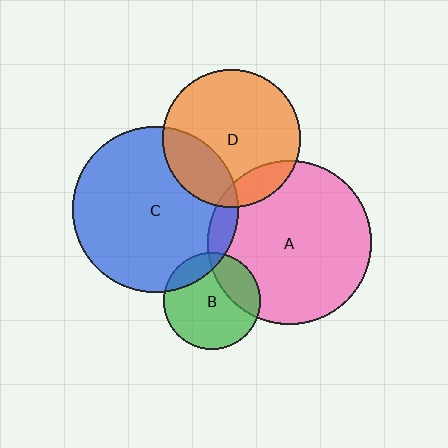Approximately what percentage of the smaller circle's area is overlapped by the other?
Approximately 25%.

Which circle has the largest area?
Circle C (blue).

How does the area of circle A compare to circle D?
Approximately 1.4 times.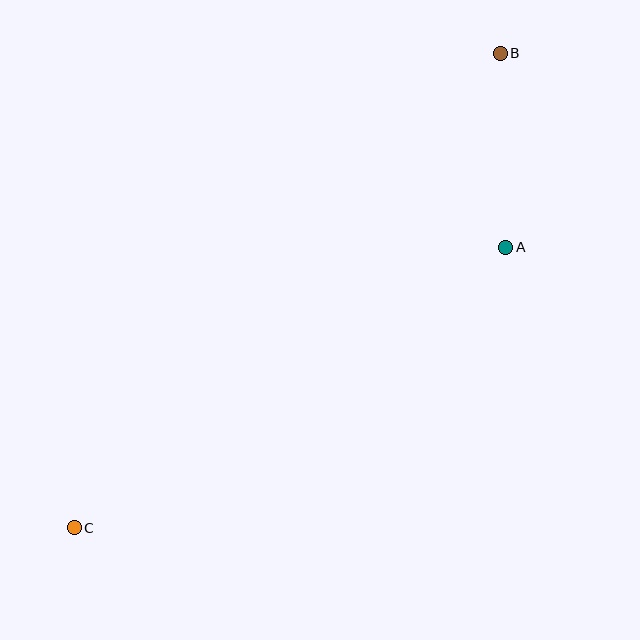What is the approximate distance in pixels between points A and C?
The distance between A and C is approximately 515 pixels.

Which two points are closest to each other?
Points A and B are closest to each other.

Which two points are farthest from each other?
Points B and C are farthest from each other.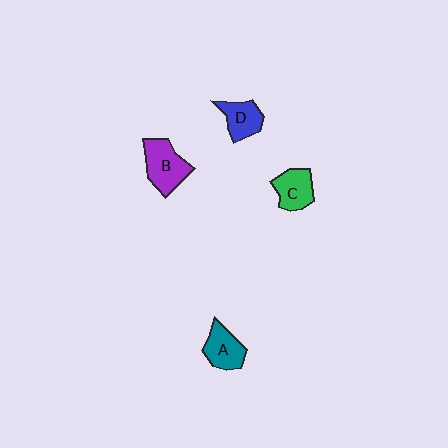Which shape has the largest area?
Shape B (purple).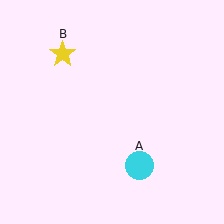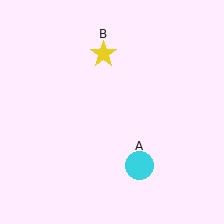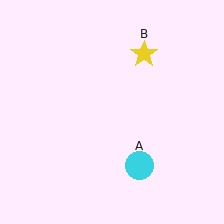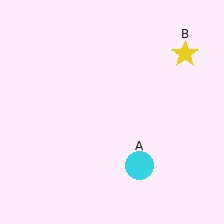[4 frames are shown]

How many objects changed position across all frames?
1 object changed position: yellow star (object B).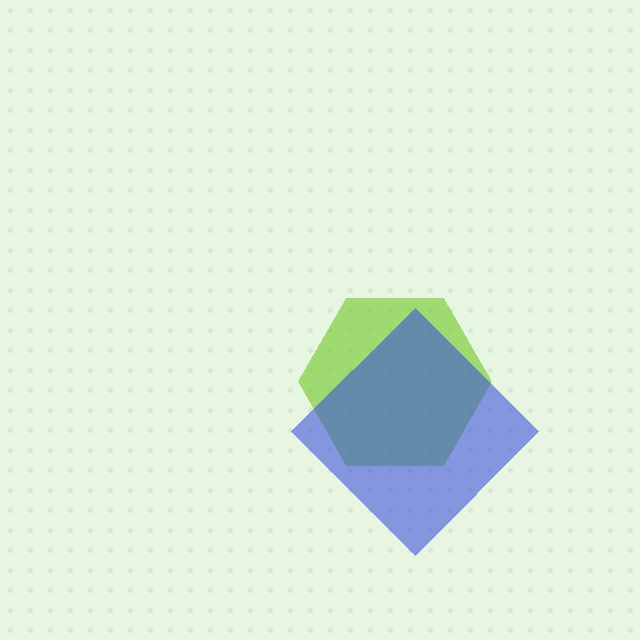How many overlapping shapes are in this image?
There are 2 overlapping shapes in the image.